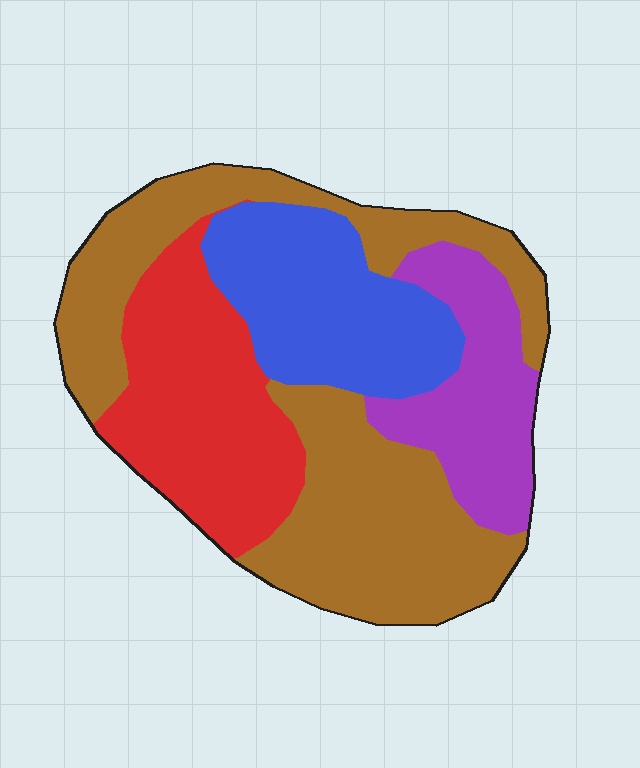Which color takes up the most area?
Brown, at roughly 40%.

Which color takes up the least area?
Purple, at roughly 15%.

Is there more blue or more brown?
Brown.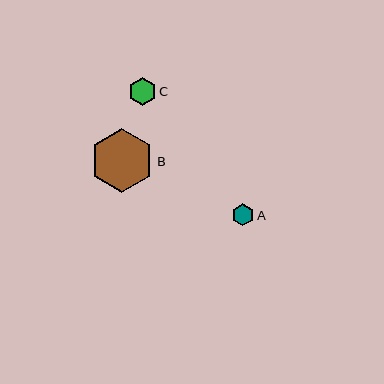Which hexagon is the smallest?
Hexagon A is the smallest with a size of approximately 22 pixels.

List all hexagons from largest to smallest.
From largest to smallest: B, C, A.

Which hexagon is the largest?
Hexagon B is the largest with a size of approximately 64 pixels.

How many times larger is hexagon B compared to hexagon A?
Hexagon B is approximately 2.8 times the size of hexagon A.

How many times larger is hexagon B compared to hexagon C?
Hexagon B is approximately 2.3 times the size of hexagon C.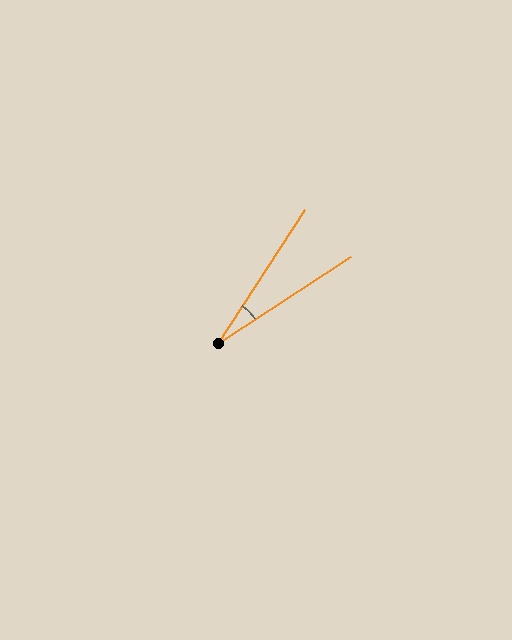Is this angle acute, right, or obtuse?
It is acute.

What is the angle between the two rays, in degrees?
Approximately 24 degrees.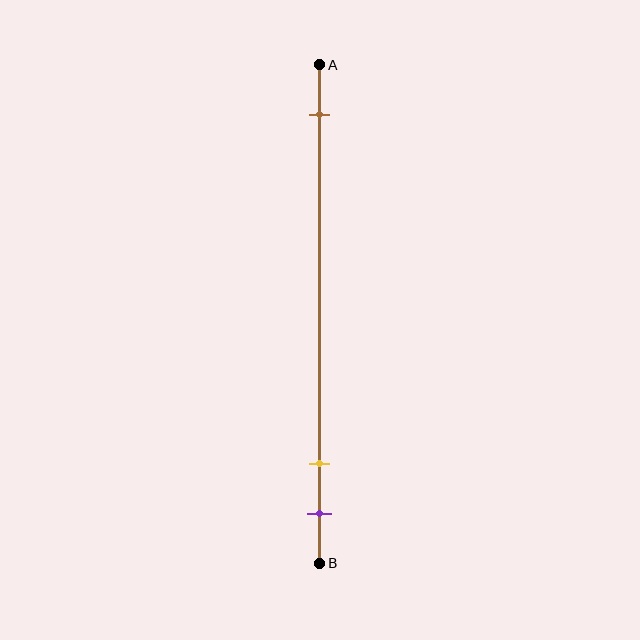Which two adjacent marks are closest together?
The yellow and purple marks are the closest adjacent pair.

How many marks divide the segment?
There are 3 marks dividing the segment.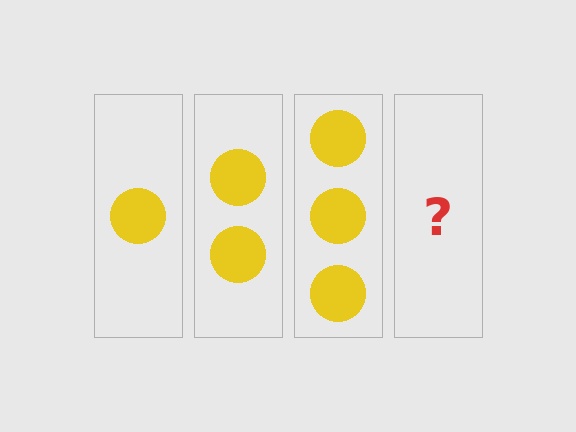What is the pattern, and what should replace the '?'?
The pattern is that each step adds one more circle. The '?' should be 4 circles.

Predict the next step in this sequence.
The next step is 4 circles.